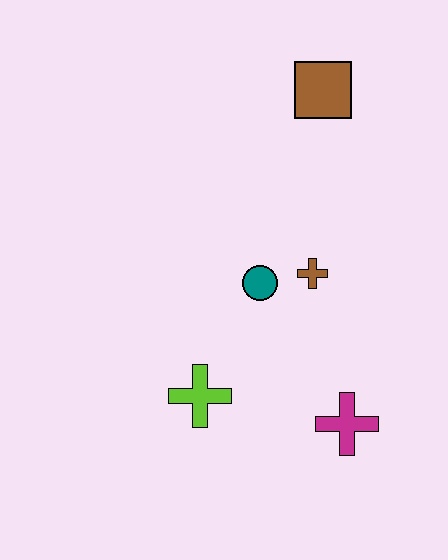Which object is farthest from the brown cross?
The brown square is farthest from the brown cross.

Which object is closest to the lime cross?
The teal circle is closest to the lime cross.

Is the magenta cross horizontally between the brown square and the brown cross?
No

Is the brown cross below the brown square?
Yes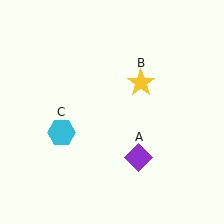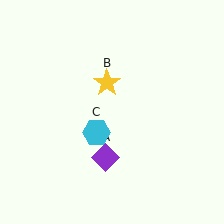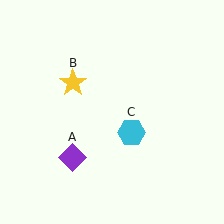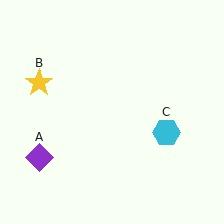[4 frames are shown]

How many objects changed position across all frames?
3 objects changed position: purple diamond (object A), yellow star (object B), cyan hexagon (object C).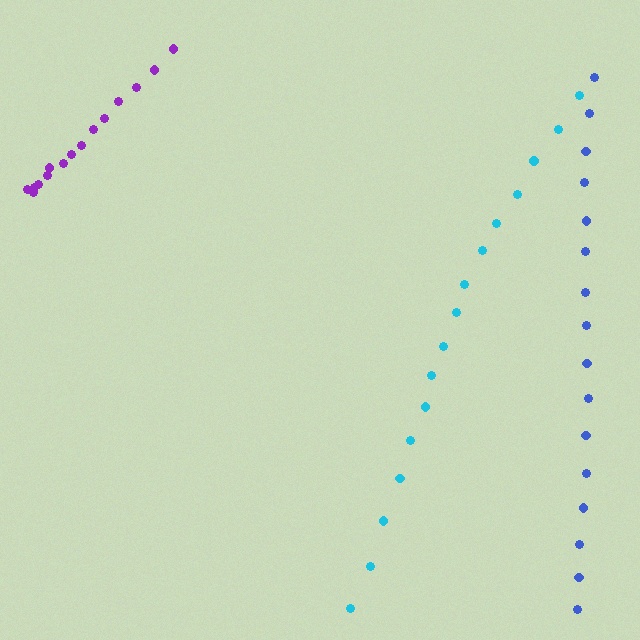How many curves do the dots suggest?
There are 3 distinct paths.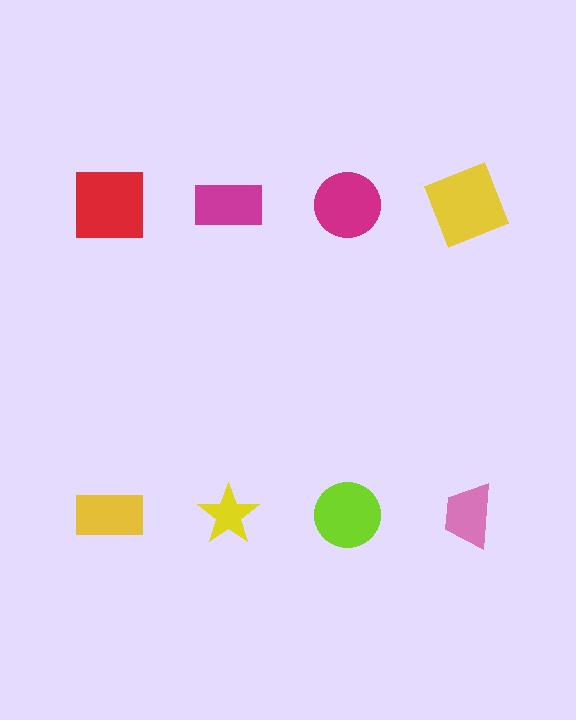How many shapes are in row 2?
4 shapes.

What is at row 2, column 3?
A lime circle.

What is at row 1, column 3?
A magenta circle.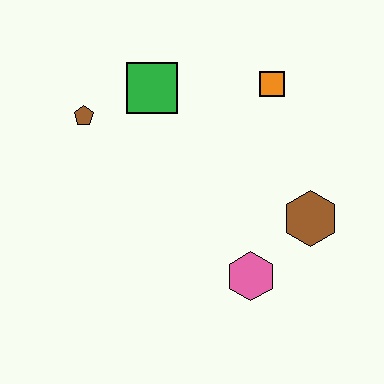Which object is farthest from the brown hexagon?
The brown pentagon is farthest from the brown hexagon.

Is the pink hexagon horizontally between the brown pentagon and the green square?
No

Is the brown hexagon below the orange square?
Yes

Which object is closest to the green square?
The brown pentagon is closest to the green square.